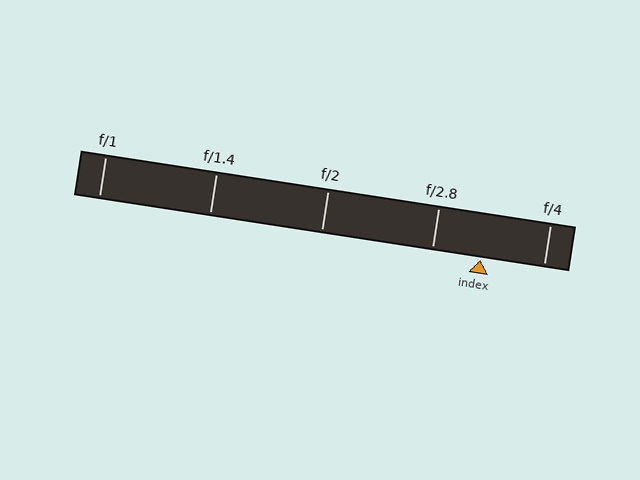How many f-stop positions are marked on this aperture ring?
There are 5 f-stop positions marked.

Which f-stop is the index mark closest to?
The index mark is closest to f/2.8.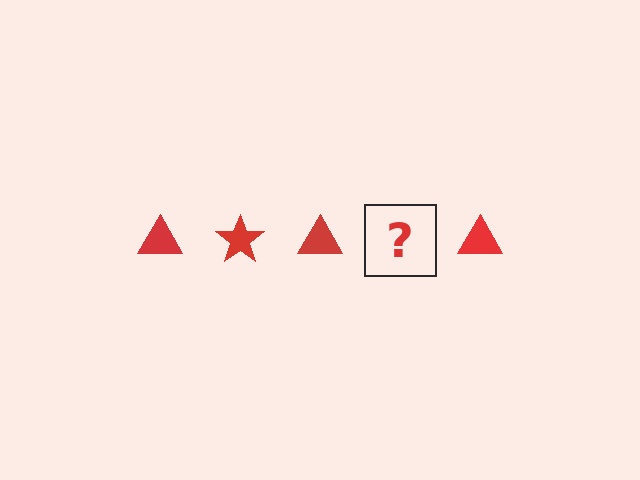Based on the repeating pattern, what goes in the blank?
The blank should be a red star.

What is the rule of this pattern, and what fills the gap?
The rule is that the pattern cycles through triangle, star shapes in red. The gap should be filled with a red star.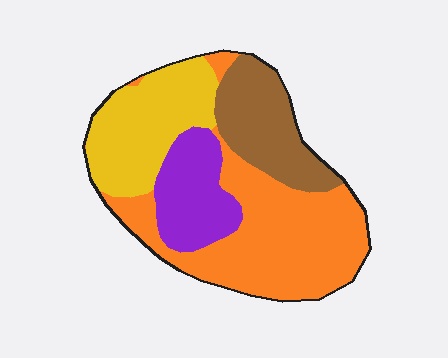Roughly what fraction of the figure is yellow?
Yellow takes up less than a quarter of the figure.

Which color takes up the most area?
Orange, at roughly 40%.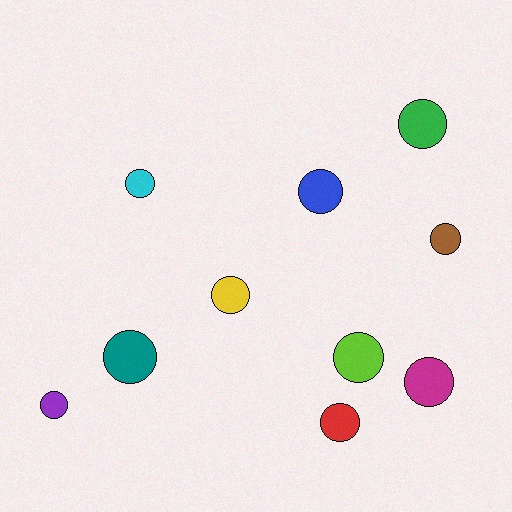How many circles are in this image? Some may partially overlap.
There are 10 circles.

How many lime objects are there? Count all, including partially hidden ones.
There is 1 lime object.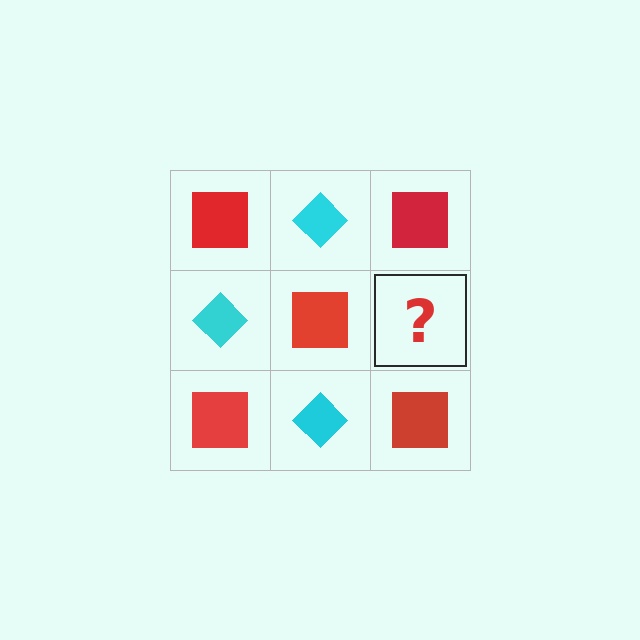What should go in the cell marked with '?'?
The missing cell should contain a cyan diamond.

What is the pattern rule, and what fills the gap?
The rule is that it alternates red square and cyan diamond in a checkerboard pattern. The gap should be filled with a cyan diamond.